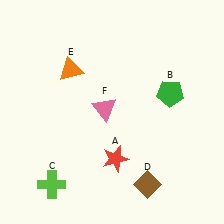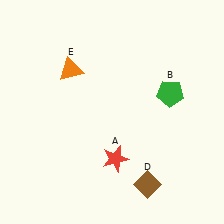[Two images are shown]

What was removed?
The lime cross (C), the pink triangle (F) were removed in Image 2.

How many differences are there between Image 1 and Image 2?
There are 2 differences between the two images.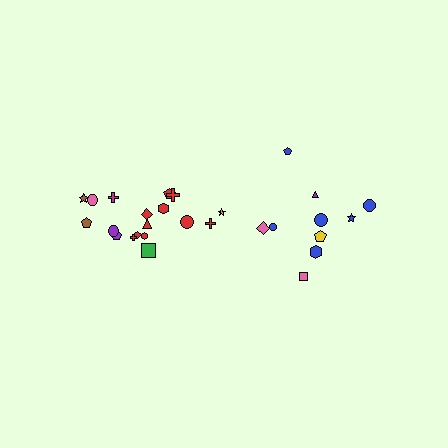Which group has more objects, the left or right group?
The left group.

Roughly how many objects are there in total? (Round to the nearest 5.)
Roughly 30 objects in total.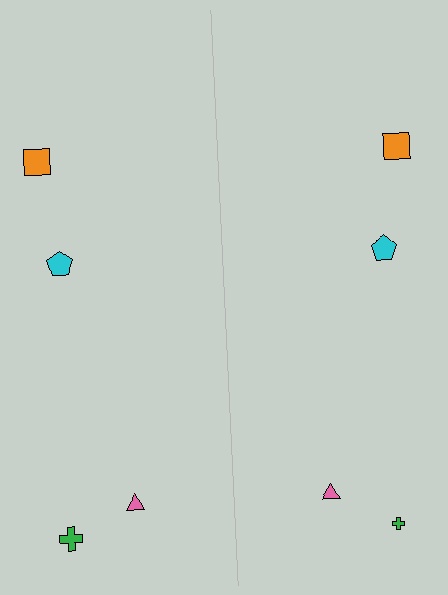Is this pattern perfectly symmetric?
No, the pattern is not perfectly symmetric. The green cross on the right side has a different size than its mirror counterpart.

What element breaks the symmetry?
The green cross on the right side has a different size than its mirror counterpart.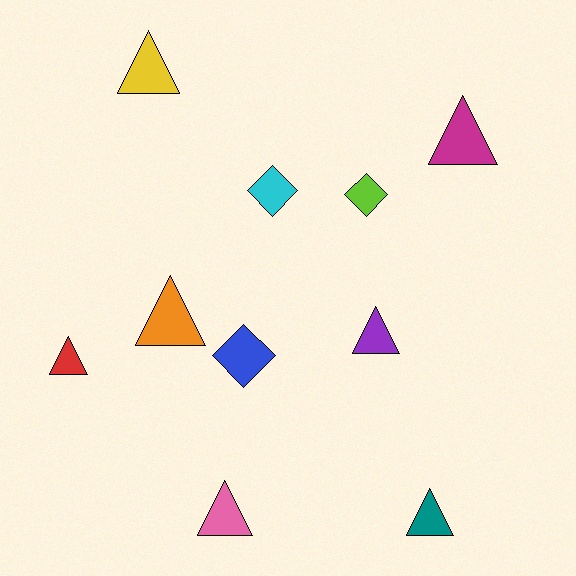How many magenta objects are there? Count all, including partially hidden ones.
There is 1 magenta object.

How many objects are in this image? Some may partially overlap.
There are 10 objects.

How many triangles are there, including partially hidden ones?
There are 7 triangles.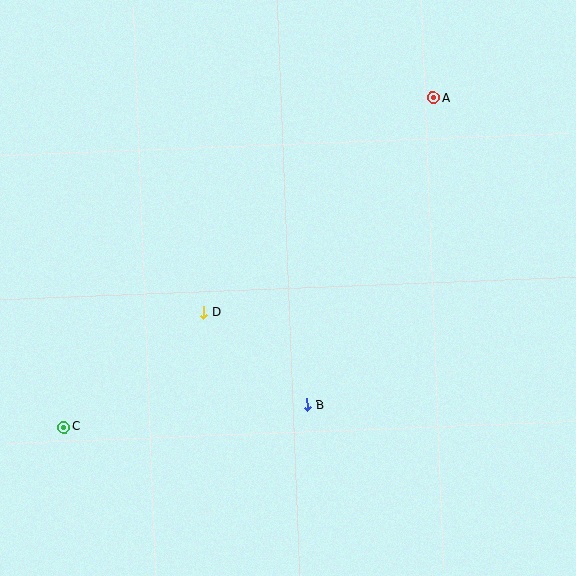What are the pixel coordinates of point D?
Point D is at (203, 313).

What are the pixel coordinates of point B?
Point B is at (307, 405).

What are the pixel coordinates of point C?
Point C is at (64, 427).